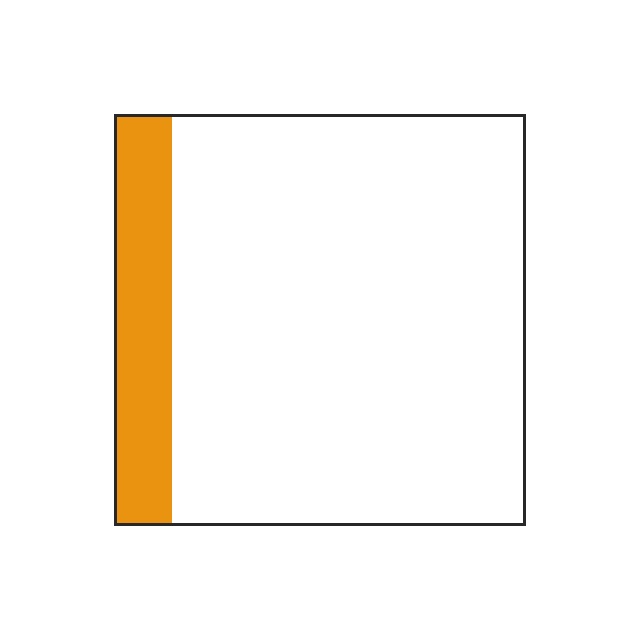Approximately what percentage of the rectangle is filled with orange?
Approximately 15%.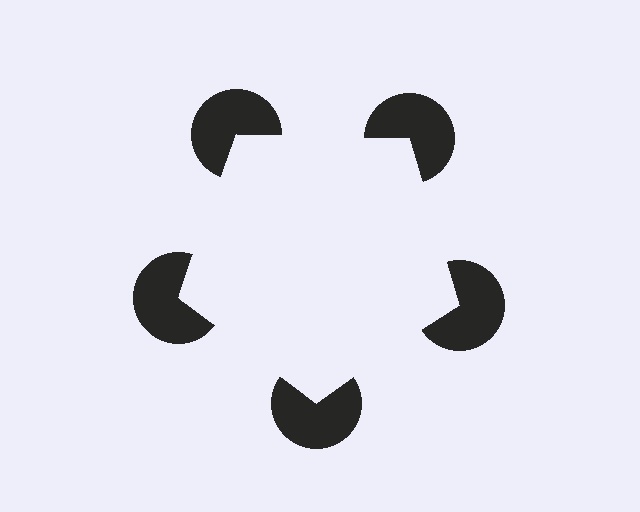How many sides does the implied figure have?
5 sides.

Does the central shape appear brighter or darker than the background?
It typically appears slightly brighter than the background, even though no actual brightness change is drawn.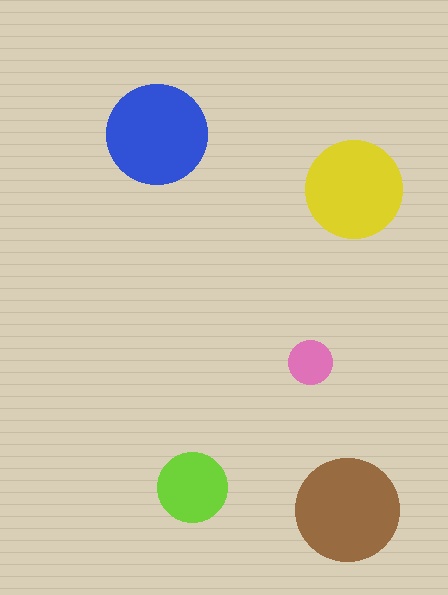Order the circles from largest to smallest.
the brown one, the blue one, the yellow one, the lime one, the pink one.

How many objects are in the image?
There are 5 objects in the image.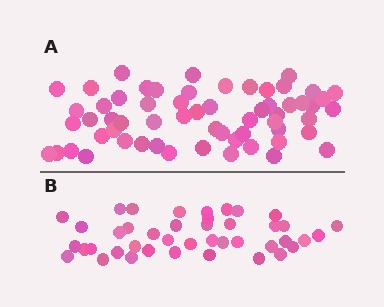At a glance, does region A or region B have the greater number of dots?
Region A (the top region) has more dots.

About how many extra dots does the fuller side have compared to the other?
Region A has approximately 20 more dots than region B.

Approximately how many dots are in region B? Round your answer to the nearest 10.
About 40 dots. (The exact count is 42, which rounds to 40.)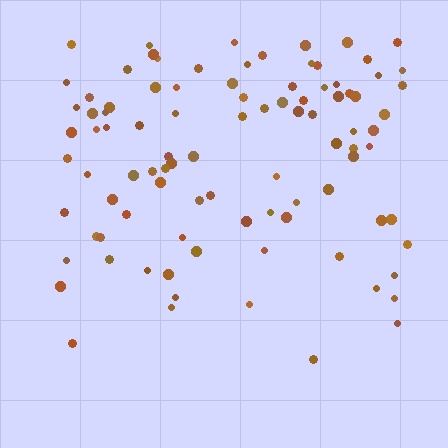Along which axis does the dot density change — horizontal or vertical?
Vertical.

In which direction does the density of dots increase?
From bottom to top, with the top side densest.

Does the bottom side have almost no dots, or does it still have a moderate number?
Still a moderate number, just noticeably fewer than the top.